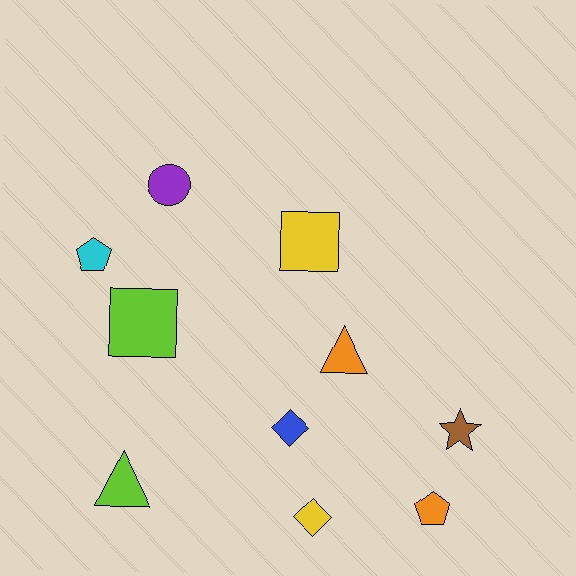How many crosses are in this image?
There are no crosses.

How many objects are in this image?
There are 10 objects.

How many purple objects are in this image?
There is 1 purple object.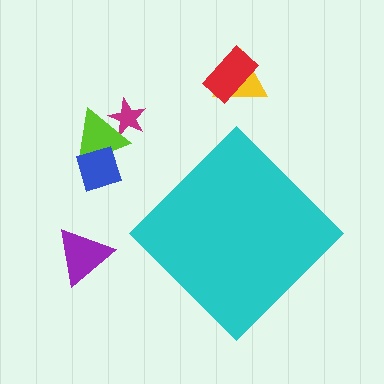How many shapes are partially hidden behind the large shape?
0 shapes are partially hidden.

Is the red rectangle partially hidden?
No, the red rectangle is fully visible.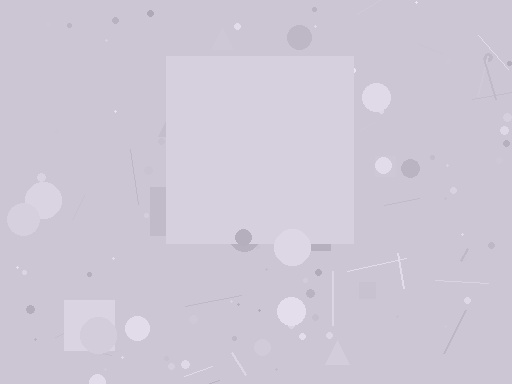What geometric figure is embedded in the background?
A square is embedded in the background.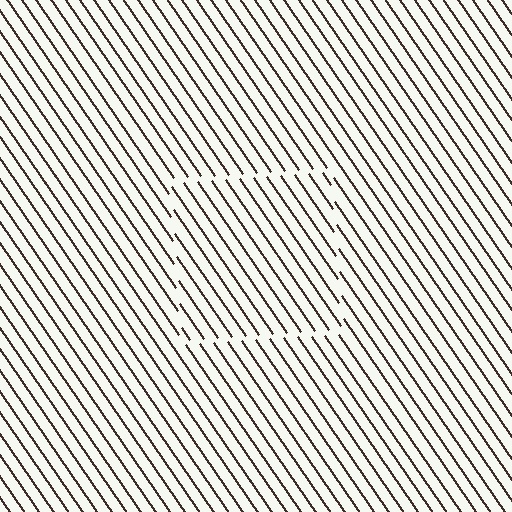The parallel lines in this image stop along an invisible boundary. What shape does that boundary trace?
An illusory square. The interior of the shape contains the same grating, shifted by half a period — the contour is defined by the phase discontinuity where line-ends from the inner and outer gratings abut.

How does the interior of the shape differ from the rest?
The interior of the shape contains the same grating, shifted by half a period — the contour is defined by the phase discontinuity where line-ends from the inner and outer gratings abut.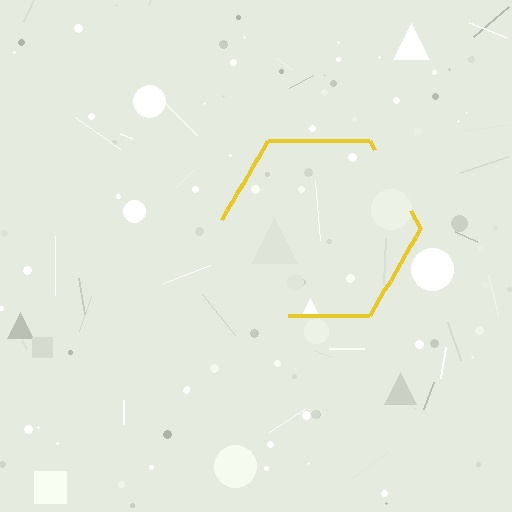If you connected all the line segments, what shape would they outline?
They would outline a hexagon.